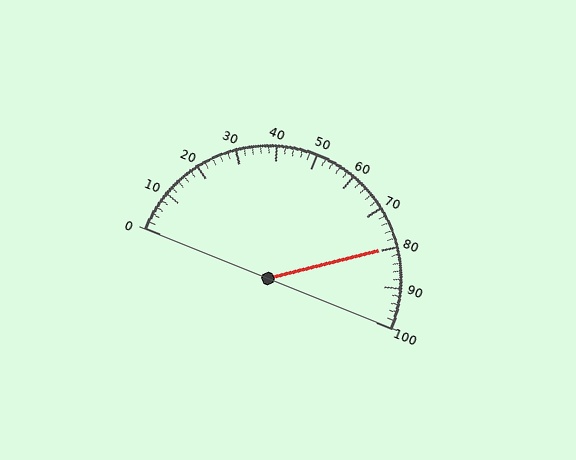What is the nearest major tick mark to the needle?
The nearest major tick mark is 80.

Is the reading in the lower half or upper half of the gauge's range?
The reading is in the upper half of the range (0 to 100).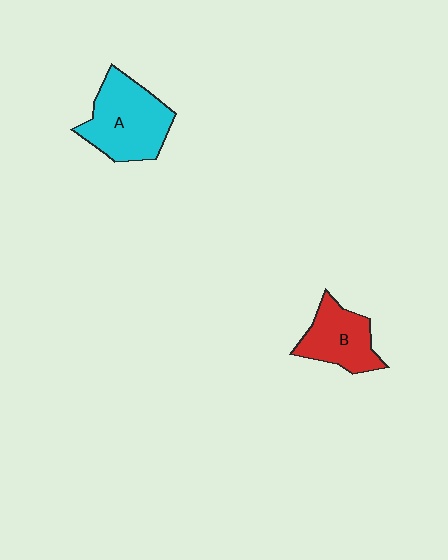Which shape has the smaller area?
Shape B (red).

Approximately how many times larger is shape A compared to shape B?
Approximately 1.4 times.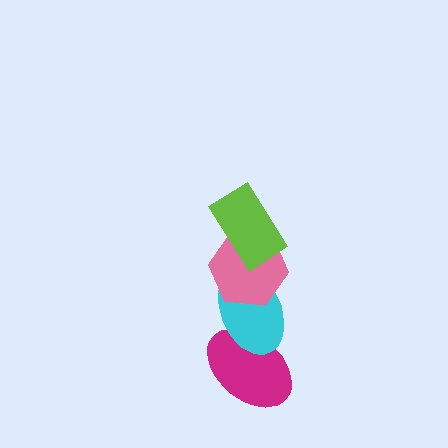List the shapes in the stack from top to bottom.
From top to bottom: the lime rectangle, the pink hexagon, the cyan ellipse, the magenta ellipse.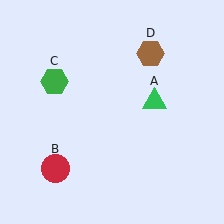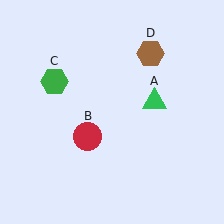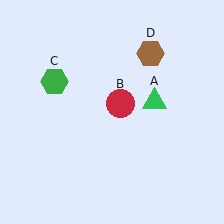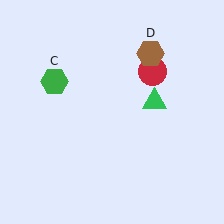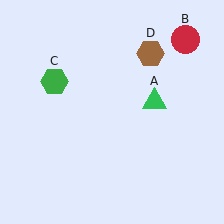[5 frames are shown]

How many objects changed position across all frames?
1 object changed position: red circle (object B).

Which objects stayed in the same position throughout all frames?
Green triangle (object A) and green hexagon (object C) and brown hexagon (object D) remained stationary.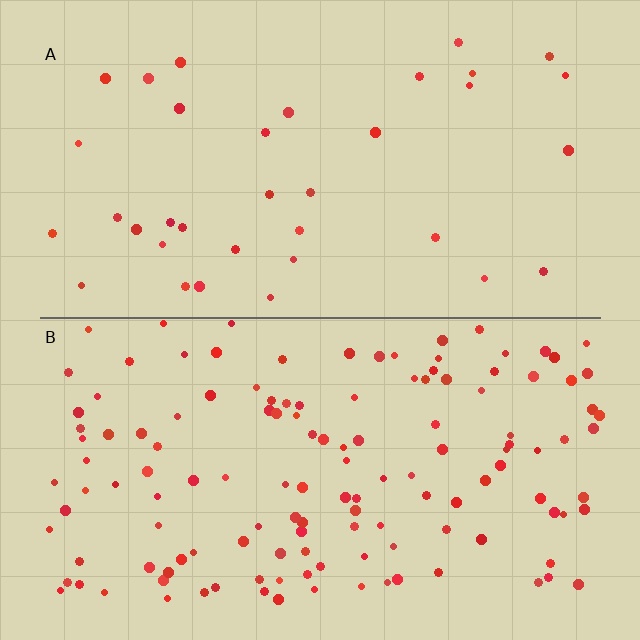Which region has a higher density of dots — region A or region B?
B (the bottom).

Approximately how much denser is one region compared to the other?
Approximately 3.8× — region B over region A.